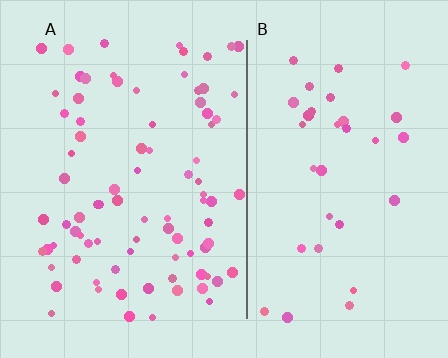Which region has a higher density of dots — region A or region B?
A (the left).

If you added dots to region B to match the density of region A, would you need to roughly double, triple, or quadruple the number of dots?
Approximately double.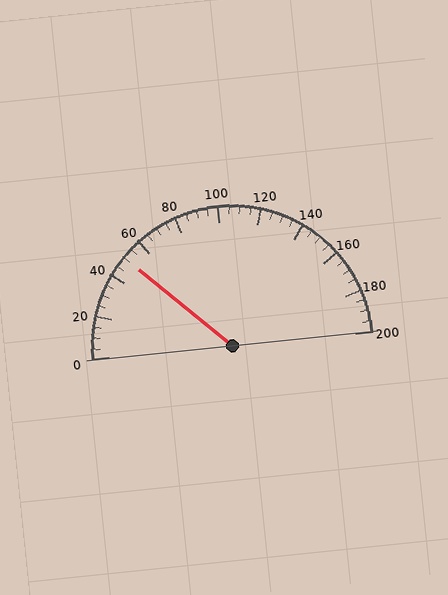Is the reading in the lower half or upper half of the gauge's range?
The reading is in the lower half of the range (0 to 200).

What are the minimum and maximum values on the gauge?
The gauge ranges from 0 to 200.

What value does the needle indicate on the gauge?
The needle indicates approximately 50.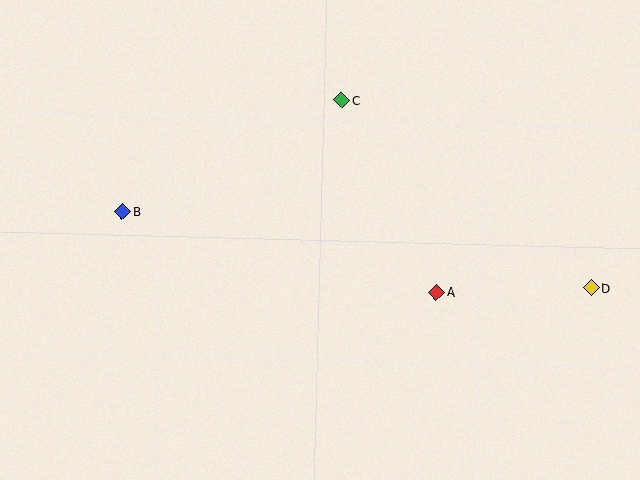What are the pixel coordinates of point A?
Point A is at (436, 292).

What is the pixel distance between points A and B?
The distance between A and B is 324 pixels.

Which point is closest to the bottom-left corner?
Point B is closest to the bottom-left corner.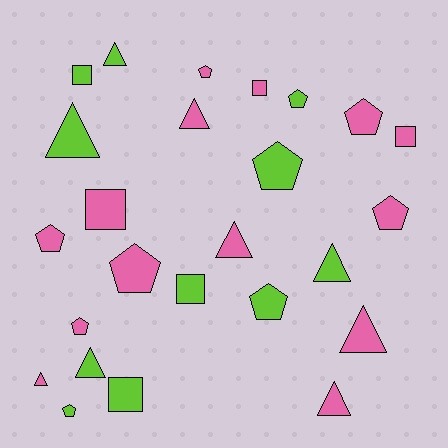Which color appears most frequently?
Pink, with 14 objects.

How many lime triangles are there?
There are 4 lime triangles.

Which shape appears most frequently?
Pentagon, with 10 objects.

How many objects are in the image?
There are 25 objects.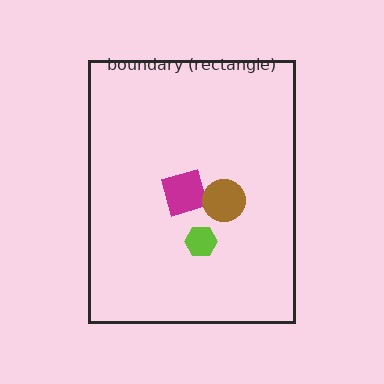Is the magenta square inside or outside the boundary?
Inside.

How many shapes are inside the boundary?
3 inside, 0 outside.